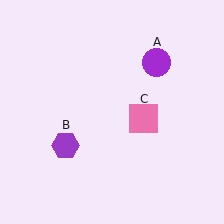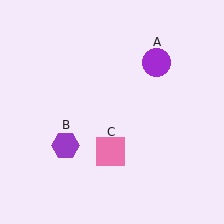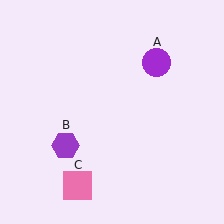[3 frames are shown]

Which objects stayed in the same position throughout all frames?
Purple circle (object A) and purple hexagon (object B) remained stationary.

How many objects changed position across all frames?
1 object changed position: pink square (object C).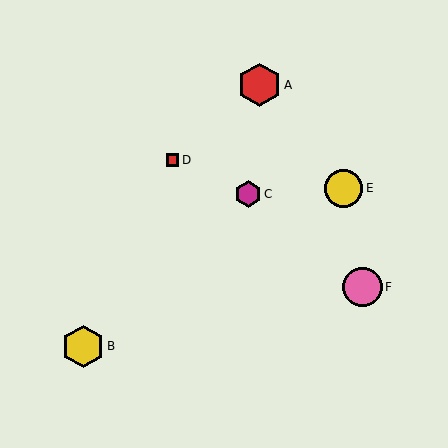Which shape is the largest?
The red hexagon (labeled A) is the largest.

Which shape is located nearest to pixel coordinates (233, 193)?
The magenta hexagon (labeled C) at (248, 194) is nearest to that location.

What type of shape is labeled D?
Shape D is a red square.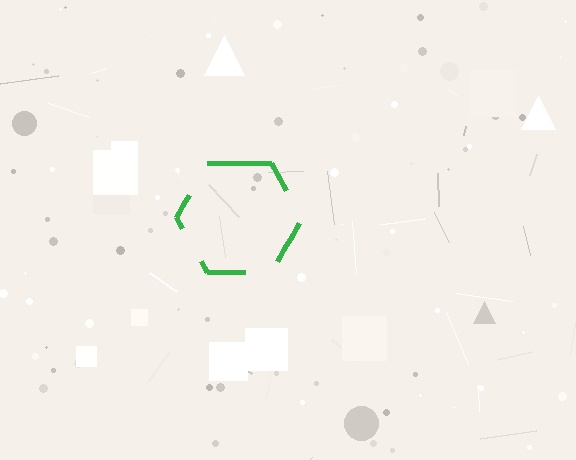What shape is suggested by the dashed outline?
The dashed outline suggests a hexagon.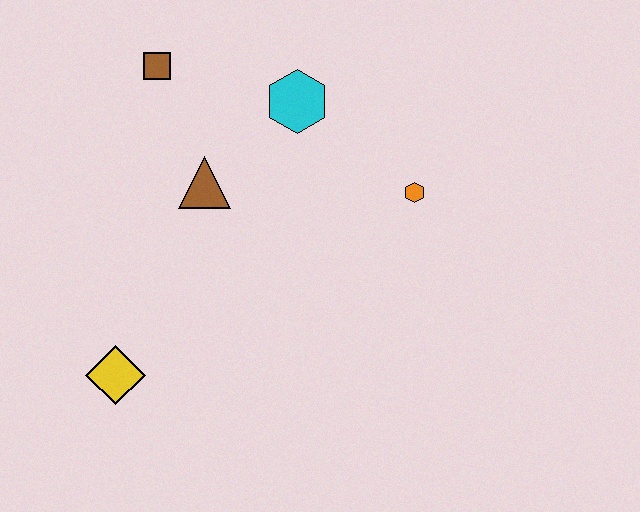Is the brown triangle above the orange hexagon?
Yes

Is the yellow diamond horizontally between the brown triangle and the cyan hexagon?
No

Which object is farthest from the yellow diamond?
The orange hexagon is farthest from the yellow diamond.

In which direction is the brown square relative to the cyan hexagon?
The brown square is to the left of the cyan hexagon.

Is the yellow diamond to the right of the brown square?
No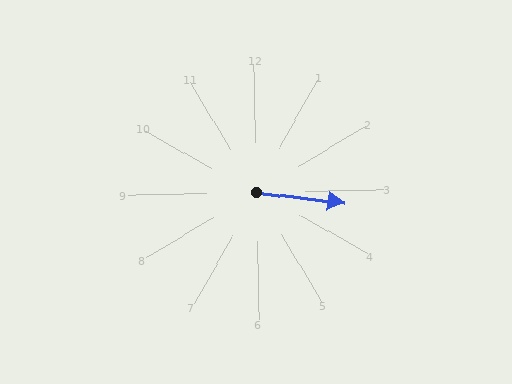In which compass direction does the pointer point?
East.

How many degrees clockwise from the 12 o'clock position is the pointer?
Approximately 98 degrees.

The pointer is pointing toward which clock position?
Roughly 3 o'clock.